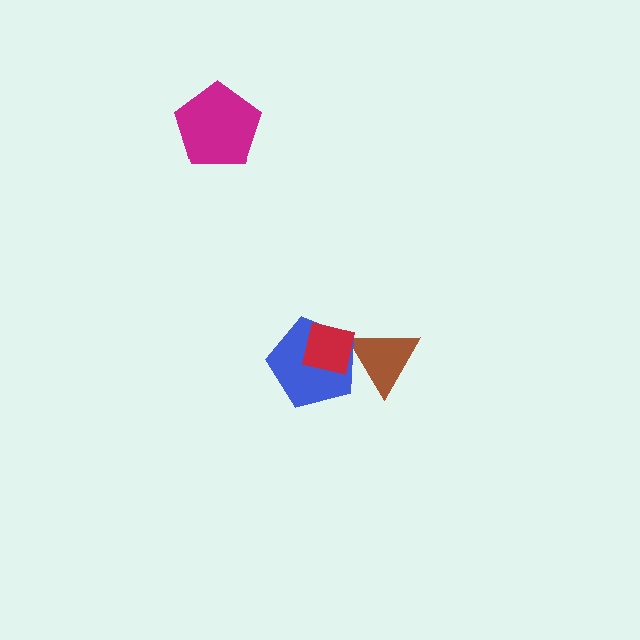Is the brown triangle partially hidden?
Yes, it is partially covered by another shape.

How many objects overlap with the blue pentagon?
2 objects overlap with the blue pentagon.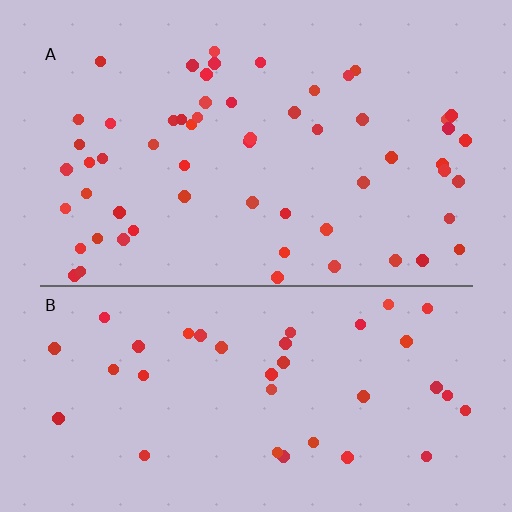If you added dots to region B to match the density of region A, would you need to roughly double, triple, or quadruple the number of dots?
Approximately double.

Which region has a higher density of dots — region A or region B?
A (the top).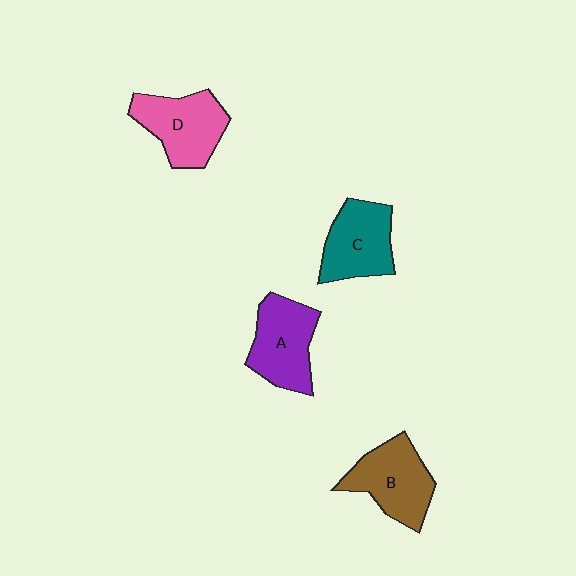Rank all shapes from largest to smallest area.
From largest to smallest: B (brown), D (pink), A (purple), C (teal).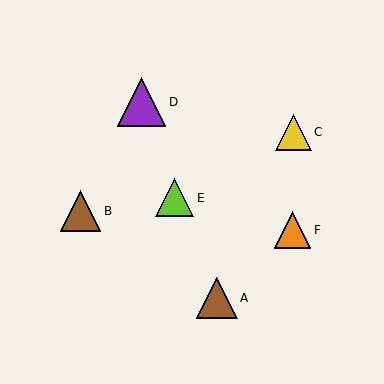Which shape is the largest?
The purple triangle (labeled D) is the largest.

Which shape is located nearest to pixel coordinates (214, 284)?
The brown triangle (labeled A) at (217, 298) is nearest to that location.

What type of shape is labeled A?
Shape A is a brown triangle.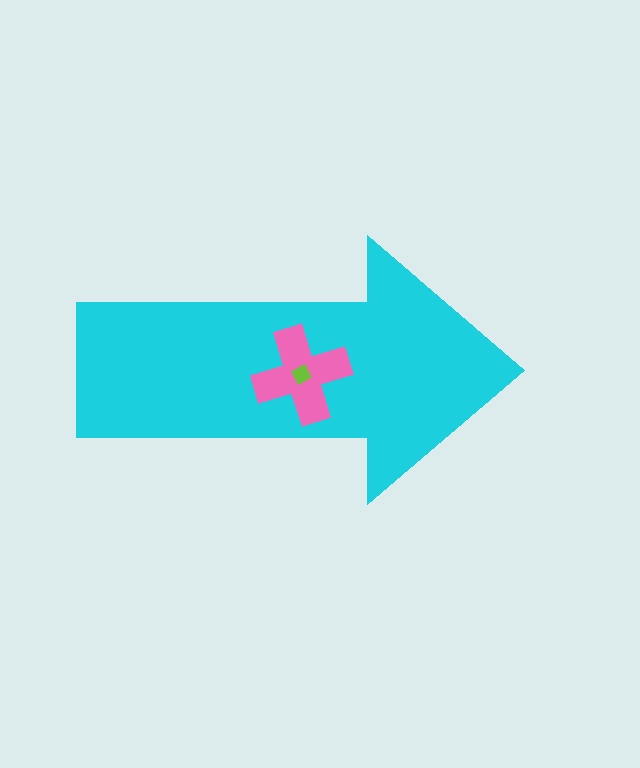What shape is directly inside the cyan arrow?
The pink cross.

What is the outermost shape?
The cyan arrow.